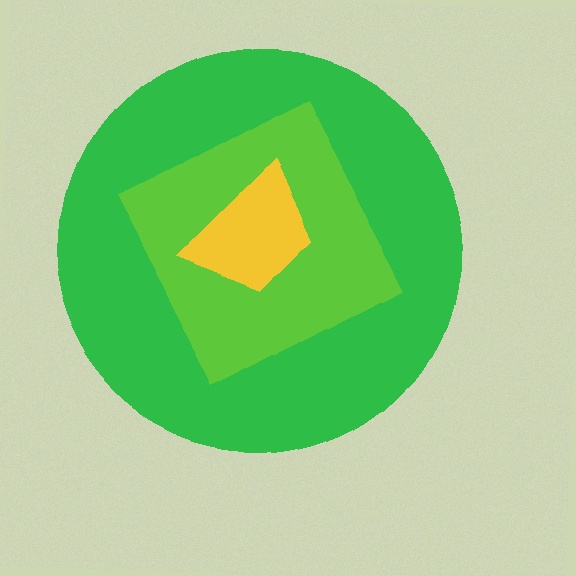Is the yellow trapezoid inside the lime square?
Yes.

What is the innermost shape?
The yellow trapezoid.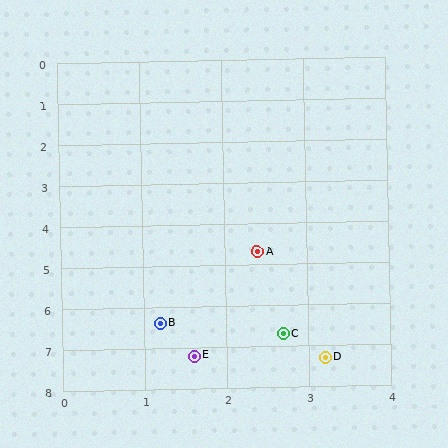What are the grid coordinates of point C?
Point C is at approximately (2.7, 6.7).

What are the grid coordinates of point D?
Point D is at approximately (3.2, 7.3).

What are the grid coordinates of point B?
Point B is at approximately (1.2, 6.4).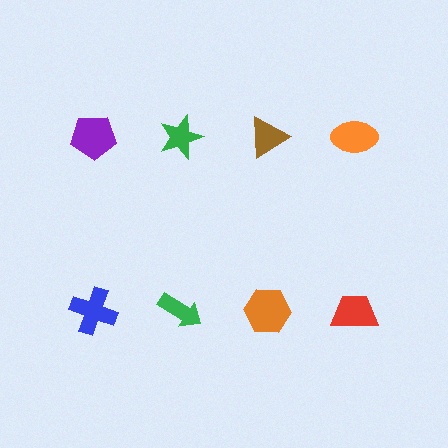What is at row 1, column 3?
A brown triangle.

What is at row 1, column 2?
A green star.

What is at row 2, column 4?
A red trapezoid.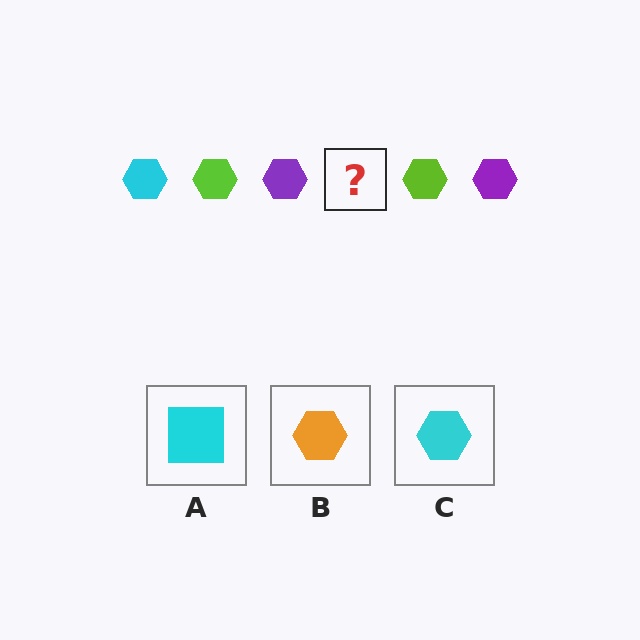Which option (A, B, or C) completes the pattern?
C.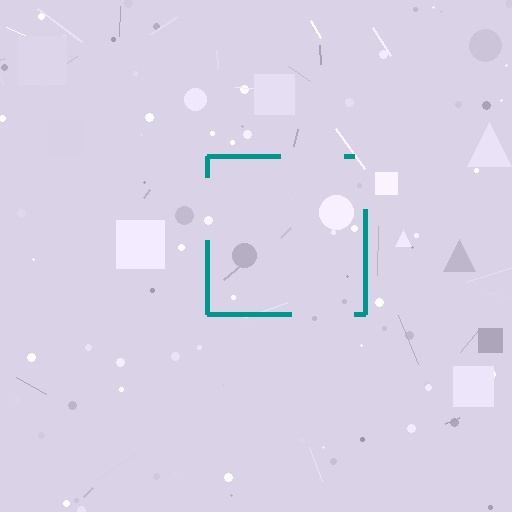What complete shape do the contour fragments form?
The contour fragments form a square.